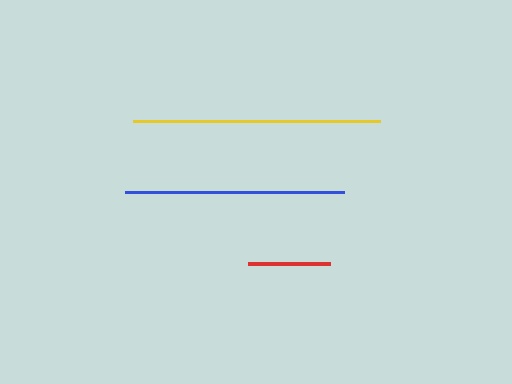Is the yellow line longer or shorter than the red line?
The yellow line is longer than the red line.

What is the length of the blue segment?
The blue segment is approximately 220 pixels long.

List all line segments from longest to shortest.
From longest to shortest: yellow, blue, red.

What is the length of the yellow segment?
The yellow segment is approximately 247 pixels long.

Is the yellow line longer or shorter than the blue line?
The yellow line is longer than the blue line.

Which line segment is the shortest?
The red line is the shortest at approximately 82 pixels.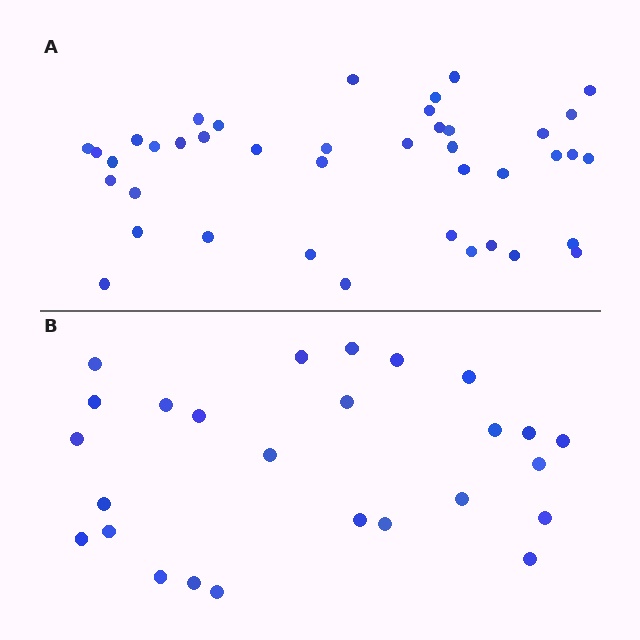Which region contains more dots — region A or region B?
Region A (the top region) has more dots.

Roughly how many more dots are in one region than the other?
Region A has approximately 15 more dots than region B.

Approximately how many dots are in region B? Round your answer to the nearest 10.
About 30 dots. (The exact count is 26, which rounds to 30.)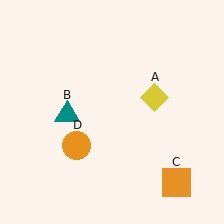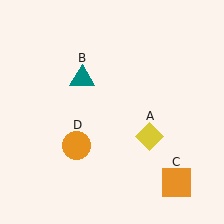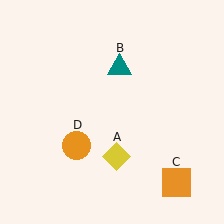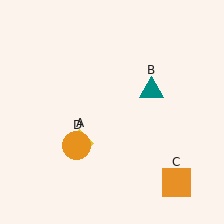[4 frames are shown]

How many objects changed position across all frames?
2 objects changed position: yellow diamond (object A), teal triangle (object B).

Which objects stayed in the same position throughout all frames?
Orange square (object C) and orange circle (object D) remained stationary.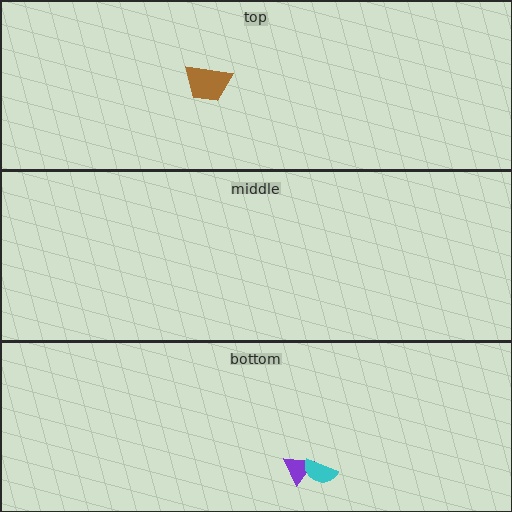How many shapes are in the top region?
1.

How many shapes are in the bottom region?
2.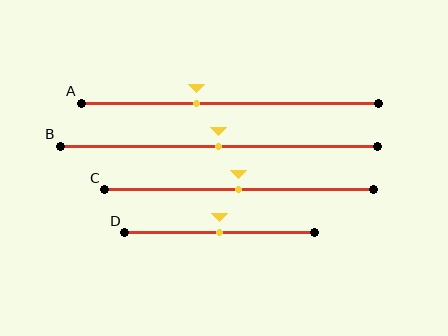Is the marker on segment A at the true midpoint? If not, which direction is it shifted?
No, the marker on segment A is shifted to the left by about 11% of the segment length.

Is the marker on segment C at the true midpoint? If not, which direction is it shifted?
Yes, the marker on segment C is at the true midpoint.